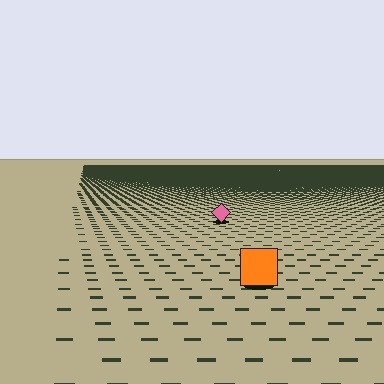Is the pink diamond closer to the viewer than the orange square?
No. The orange square is closer — you can tell from the texture gradient: the ground texture is coarser near it.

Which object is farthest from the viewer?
The pink diamond is farthest from the viewer. It appears smaller and the ground texture around it is denser.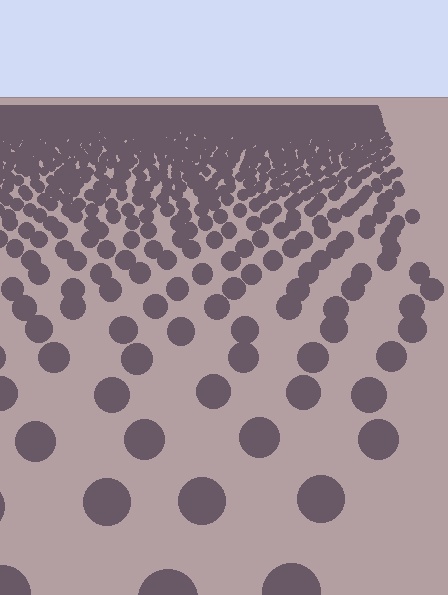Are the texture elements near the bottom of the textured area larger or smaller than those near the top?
Larger. Near the bottom, elements are closer to the viewer and appear at a bigger on-screen size.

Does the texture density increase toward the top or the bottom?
Density increases toward the top.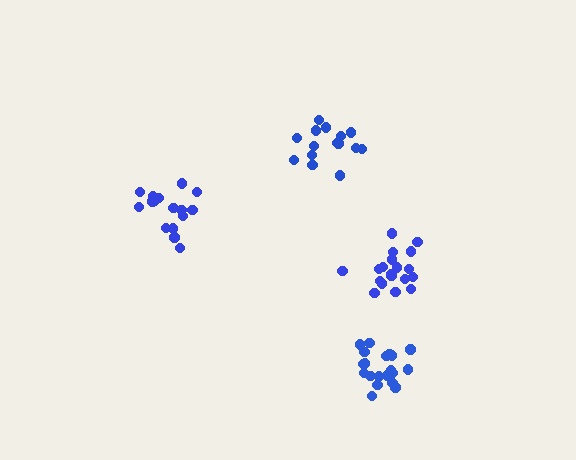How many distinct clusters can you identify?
There are 4 distinct clusters.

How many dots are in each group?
Group 1: 16 dots, Group 2: 17 dots, Group 3: 19 dots, Group 4: 20 dots (72 total).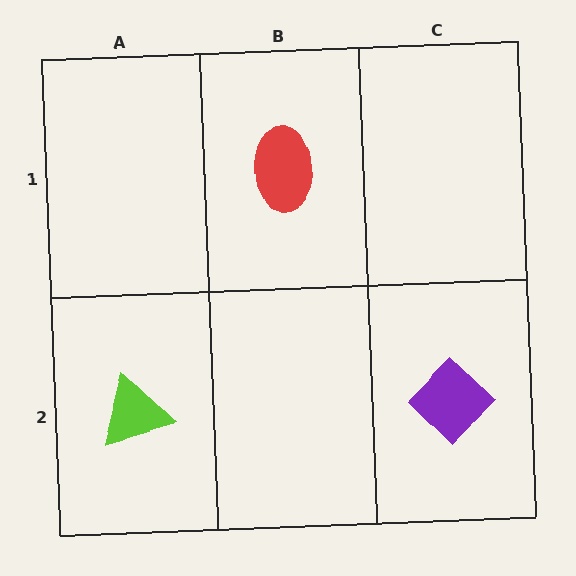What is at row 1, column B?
A red ellipse.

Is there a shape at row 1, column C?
No, that cell is empty.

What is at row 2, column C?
A purple diamond.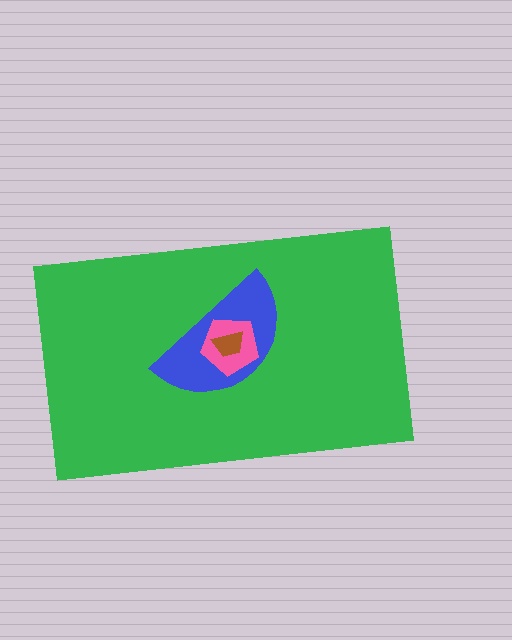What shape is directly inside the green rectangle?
The blue semicircle.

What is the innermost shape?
The brown trapezoid.